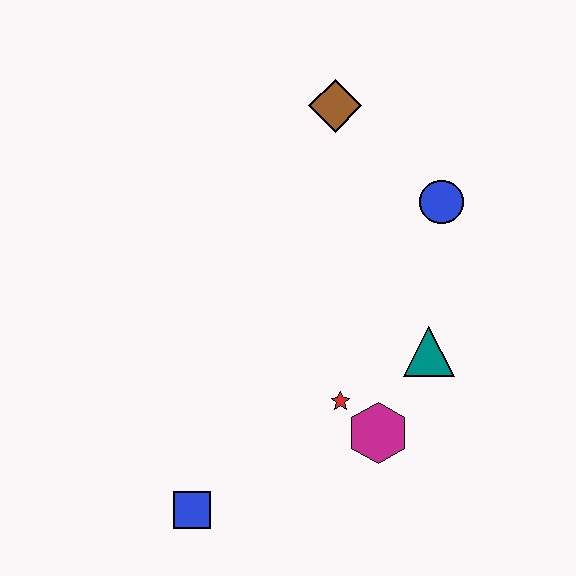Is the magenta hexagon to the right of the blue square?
Yes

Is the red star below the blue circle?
Yes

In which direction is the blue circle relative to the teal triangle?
The blue circle is above the teal triangle.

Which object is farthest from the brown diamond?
The blue square is farthest from the brown diamond.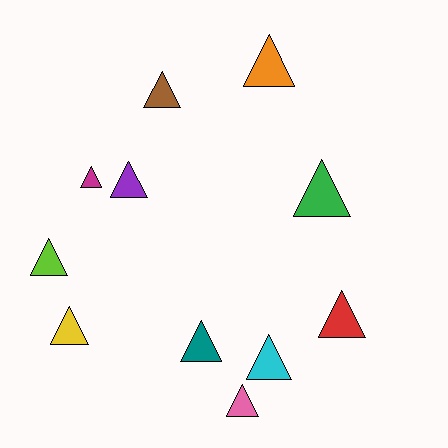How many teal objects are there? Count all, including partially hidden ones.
There is 1 teal object.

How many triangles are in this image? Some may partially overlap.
There are 11 triangles.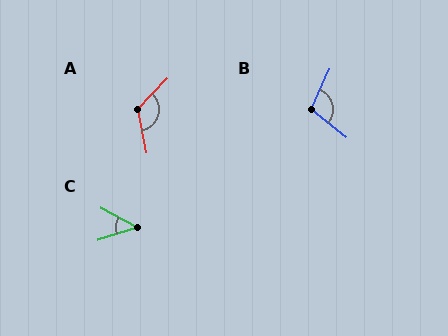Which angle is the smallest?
C, at approximately 46 degrees.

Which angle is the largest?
A, at approximately 125 degrees.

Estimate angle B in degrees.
Approximately 103 degrees.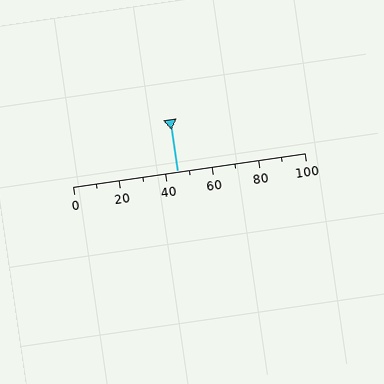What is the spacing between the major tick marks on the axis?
The major ticks are spaced 20 apart.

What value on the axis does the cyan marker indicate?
The marker indicates approximately 45.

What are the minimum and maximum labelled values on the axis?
The axis runs from 0 to 100.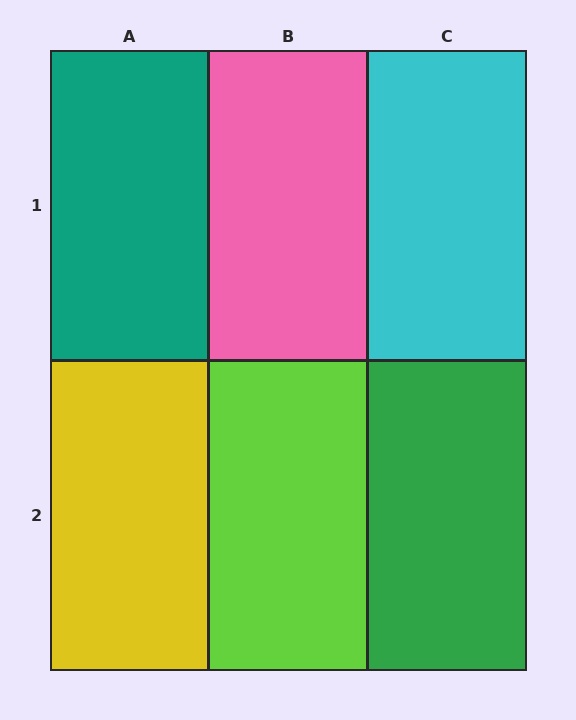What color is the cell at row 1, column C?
Cyan.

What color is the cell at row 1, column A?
Teal.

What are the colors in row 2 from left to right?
Yellow, lime, green.